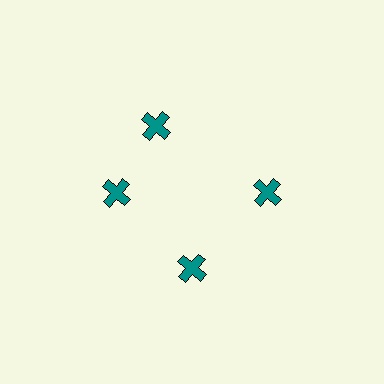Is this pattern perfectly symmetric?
No. The 4 teal crosses are arranged in a ring, but one element near the 12 o'clock position is rotated out of alignment along the ring, breaking the 4-fold rotational symmetry.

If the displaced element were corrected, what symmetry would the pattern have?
It would have 4-fold rotational symmetry — the pattern would map onto itself every 90 degrees.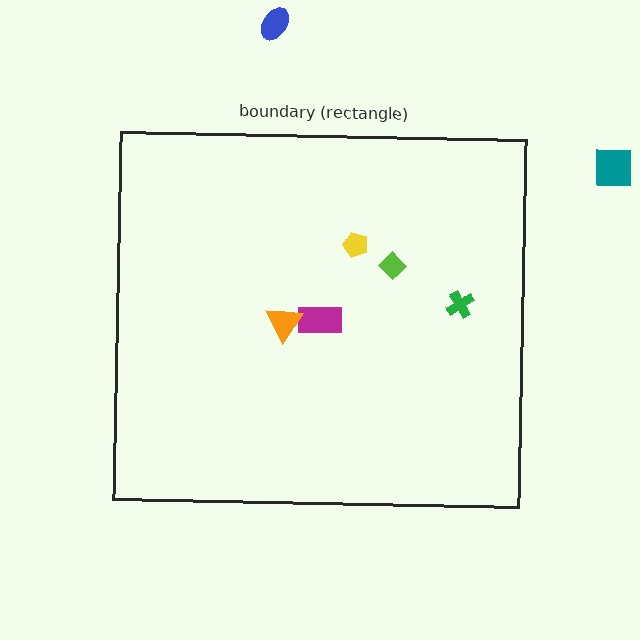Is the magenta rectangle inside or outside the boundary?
Inside.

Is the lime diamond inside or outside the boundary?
Inside.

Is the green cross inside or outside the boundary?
Inside.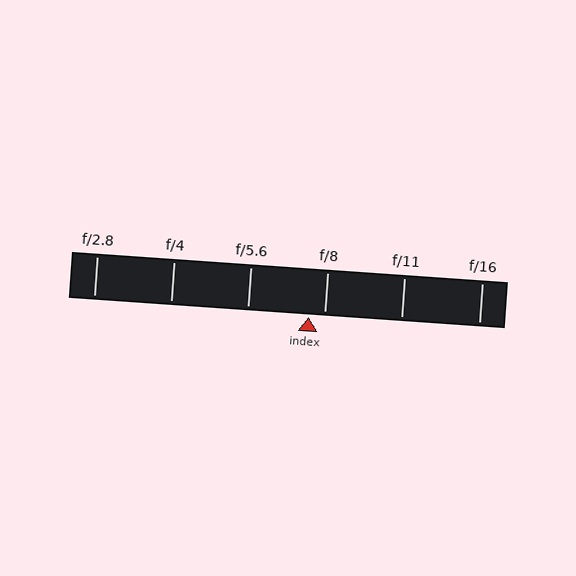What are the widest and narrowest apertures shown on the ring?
The widest aperture shown is f/2.8 and the narrowest is f/16.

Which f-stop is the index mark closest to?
The index mark is closest to f/8.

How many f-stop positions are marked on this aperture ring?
There are 6 f-stop positions marked.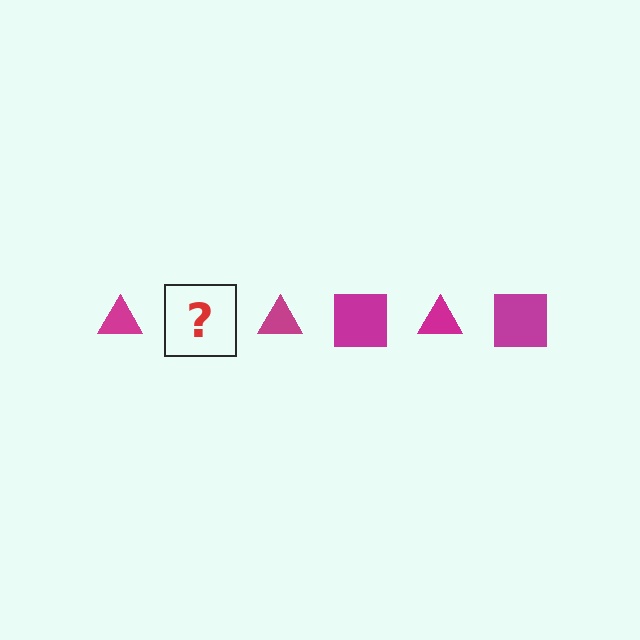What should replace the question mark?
The question mark should be replaced with a magenta square.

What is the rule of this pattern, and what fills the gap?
The rule is that the pattern cycles through triangle, square shapes in magenta. The gap should be filled with a magenta square.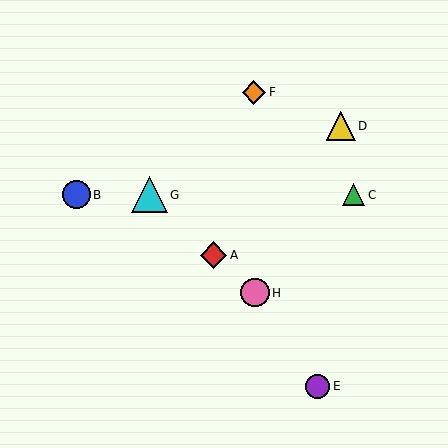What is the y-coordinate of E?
Object E is at y≈386.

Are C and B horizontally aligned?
Yes, both are at y≈195.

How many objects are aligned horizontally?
3 objects (B, C, G) are aligned horizontally.